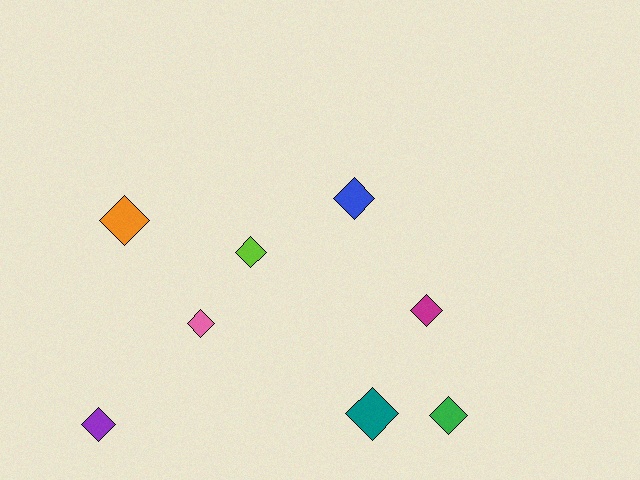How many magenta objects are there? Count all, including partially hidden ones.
There is 1 magenta object.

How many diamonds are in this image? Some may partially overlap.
There are 8 diamonds.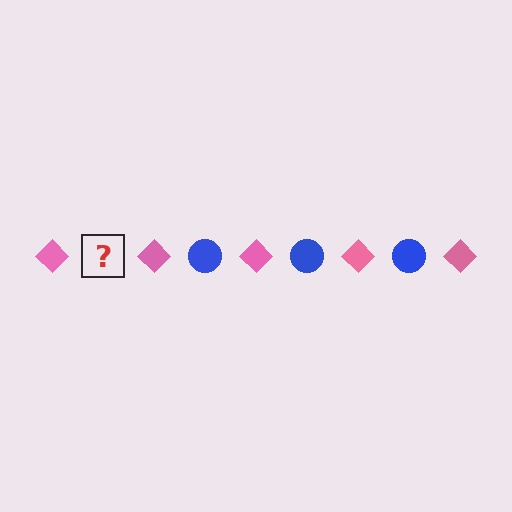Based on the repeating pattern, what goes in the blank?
The blank should be a blue circle.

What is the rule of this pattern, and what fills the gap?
The rule is that the pattern alternates between pink diamond and blue circle. The gap should be filled with a blue circle.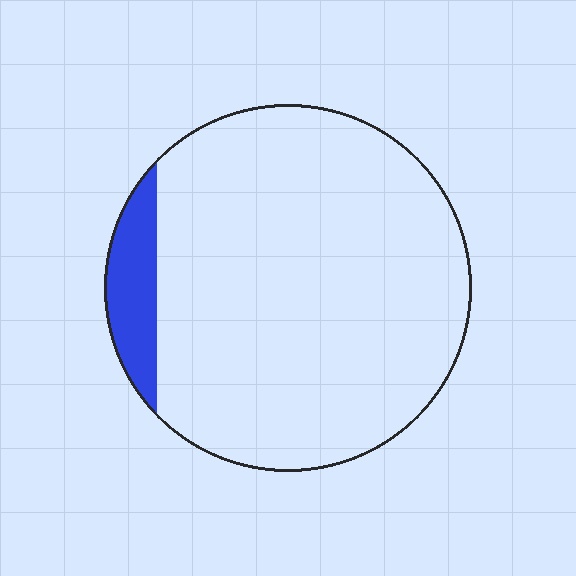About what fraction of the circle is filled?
About one tenth (1/10).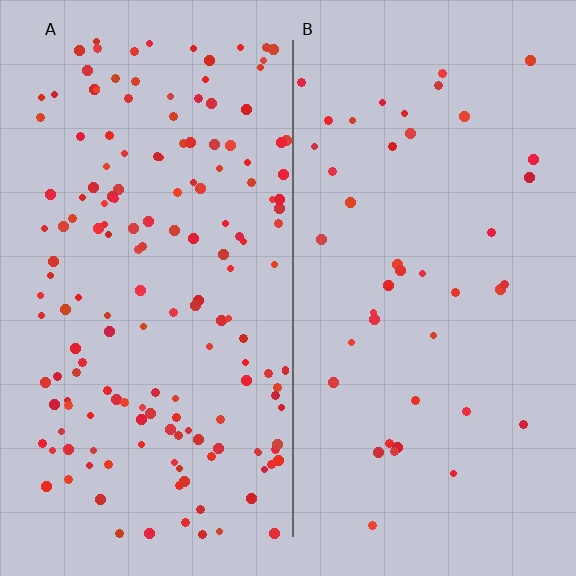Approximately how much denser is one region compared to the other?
Approximately 3.8× — region A over region B.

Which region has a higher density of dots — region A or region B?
A (the left).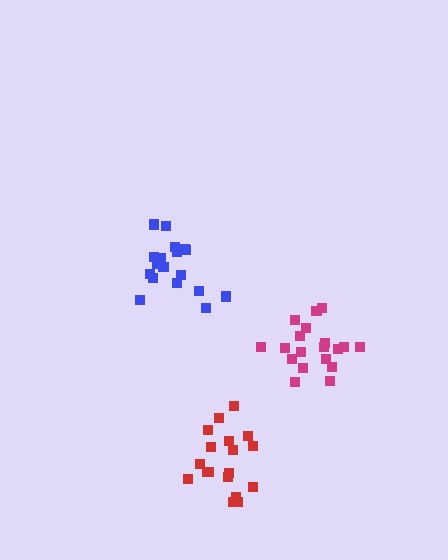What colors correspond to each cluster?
The clusters are colored: magenta, blue, red.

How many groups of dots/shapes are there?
There are 3 groups.